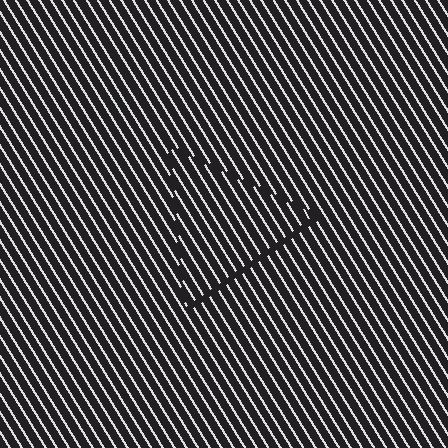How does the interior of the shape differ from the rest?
The interior of the shape contains the same grating, shifted by half a period — the contour is defined by the phase discontinuity where line-ends from the inner and outer gratings abut.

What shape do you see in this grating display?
An illusory triangle. The interior of the shape contains the same grating, shifted by half a period — the contour is defined by the phase discontinuity where line-ends from the inner and outer gratings abut.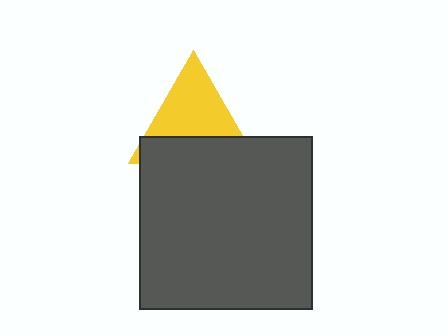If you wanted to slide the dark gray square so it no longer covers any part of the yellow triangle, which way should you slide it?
Slide it down — that is the most direct way to separate the two shapes.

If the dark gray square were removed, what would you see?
You would see the complete yellow triangle.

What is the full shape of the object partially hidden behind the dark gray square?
The partially hidden object is a yellow triangle.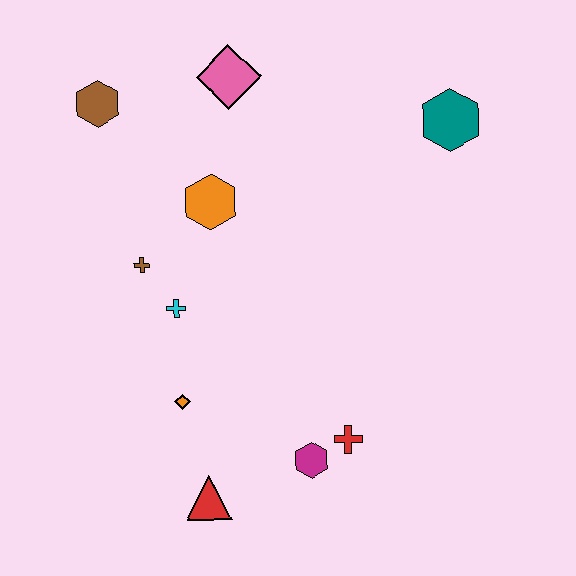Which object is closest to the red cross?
The magenta hexagon is closest to the red cross.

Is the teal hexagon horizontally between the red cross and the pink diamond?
No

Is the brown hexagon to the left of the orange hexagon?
Yes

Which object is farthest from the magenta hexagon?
The brown hexagon is farthest from the magenta hexagon.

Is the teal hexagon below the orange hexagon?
No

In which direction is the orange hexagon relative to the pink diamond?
The orange hexagon is below the pink diamond.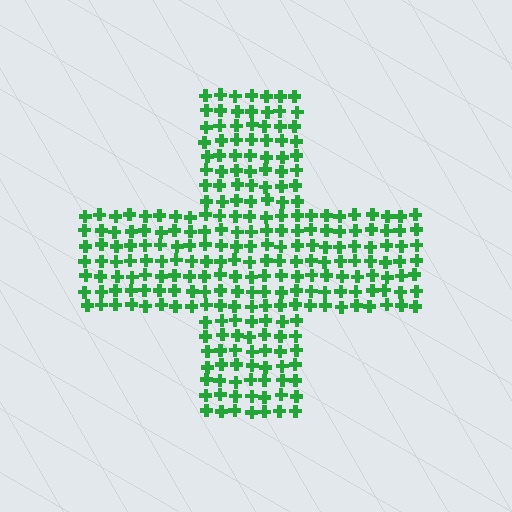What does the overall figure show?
The overall figure shows a cross.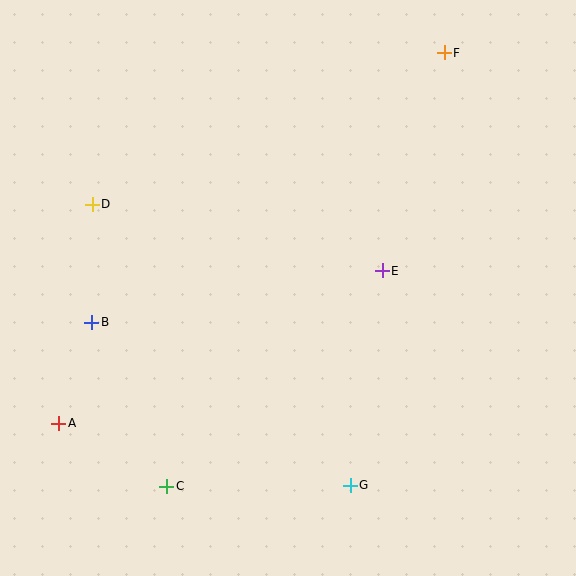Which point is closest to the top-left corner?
Point D is closest to the top-left corner.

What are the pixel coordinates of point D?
Point D is at (92, 204).